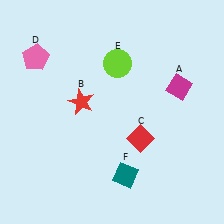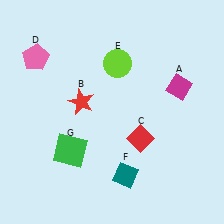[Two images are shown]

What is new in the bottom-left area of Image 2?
A green square (G) was added in the bottom-left area of Image 2.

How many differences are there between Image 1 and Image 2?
There is 1 difference between the two images.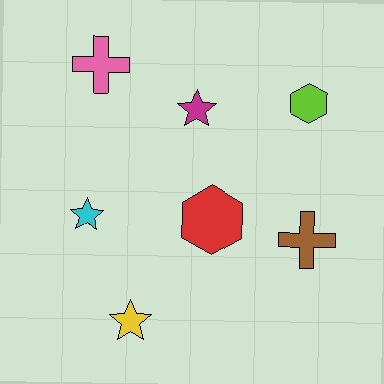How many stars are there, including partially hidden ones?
There are 3 stars.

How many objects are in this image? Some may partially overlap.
There are 7 objects.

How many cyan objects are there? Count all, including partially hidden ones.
There is 1 cyan object.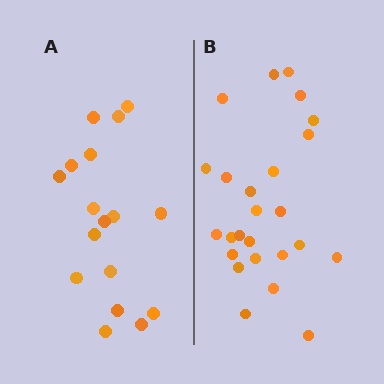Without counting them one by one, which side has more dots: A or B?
Region B (the right region) has more dots.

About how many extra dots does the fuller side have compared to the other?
Region B has roughly 8 or so more dots than region A.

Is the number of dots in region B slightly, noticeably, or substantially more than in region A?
Region B has substantially more. The ratio is roughly 1.5 to 1.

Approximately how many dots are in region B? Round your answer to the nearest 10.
About 20 dots. (The exact count is 25, which rounds to 20.)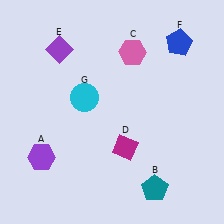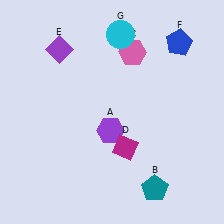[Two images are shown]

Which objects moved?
The objects that moved are: the purple hexagon (A), the cyan circle (G).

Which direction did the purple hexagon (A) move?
The purple hexagon (A) moved right.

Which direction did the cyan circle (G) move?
The cyan circle (G) moved up.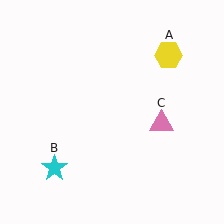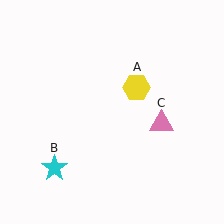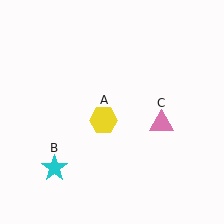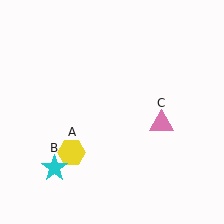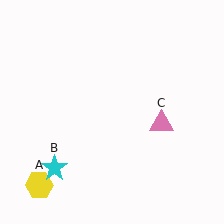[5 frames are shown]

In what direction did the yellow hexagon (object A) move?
The yellow hexagon (object A) moved down and to the left.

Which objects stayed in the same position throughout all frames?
Cyan star (object B) and pink triangle (object C) remained stationary.